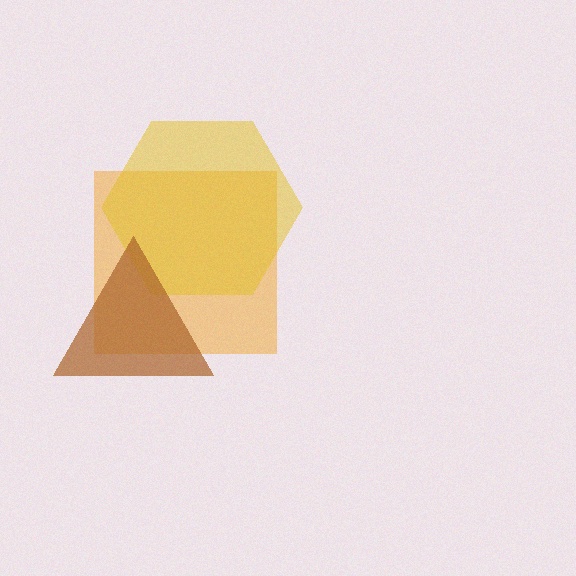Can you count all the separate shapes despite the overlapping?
Yes, there are 3 separate shapes.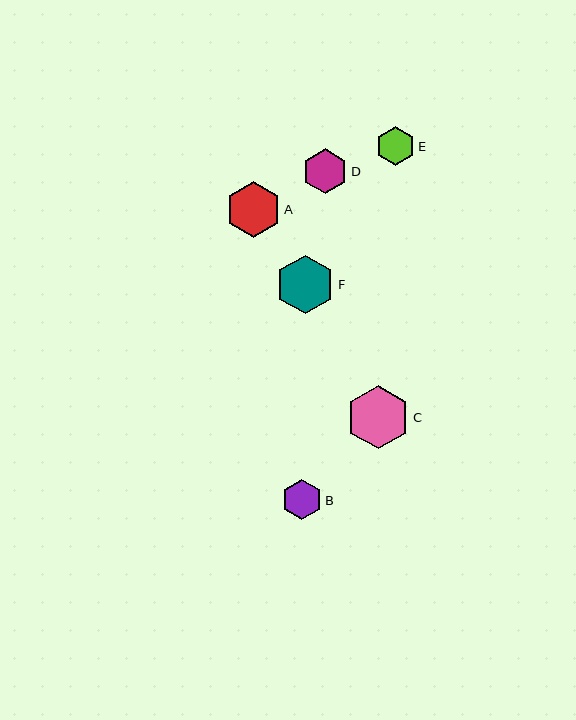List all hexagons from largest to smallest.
From largest to smallest: C, F, A, D, B, E.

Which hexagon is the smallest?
Hexagon E is the smallest with a size of approximately 39 pixels.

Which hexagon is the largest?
Hexagon C is the largest with a size of approximately 64 pixels.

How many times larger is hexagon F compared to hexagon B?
Hexagon F is approximately 1.5 times the size of hexagon B.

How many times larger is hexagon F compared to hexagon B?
Hexagon F is approximately 1.5 times the size of hexagon B.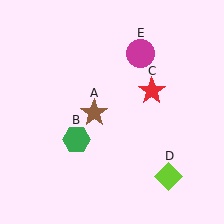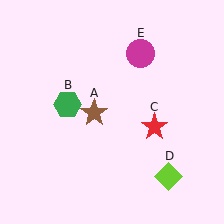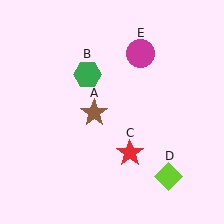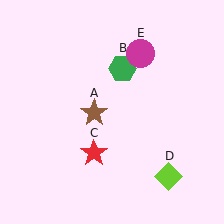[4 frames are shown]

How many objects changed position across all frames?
2 objects changed position: green hexagon (object B), red star (object C).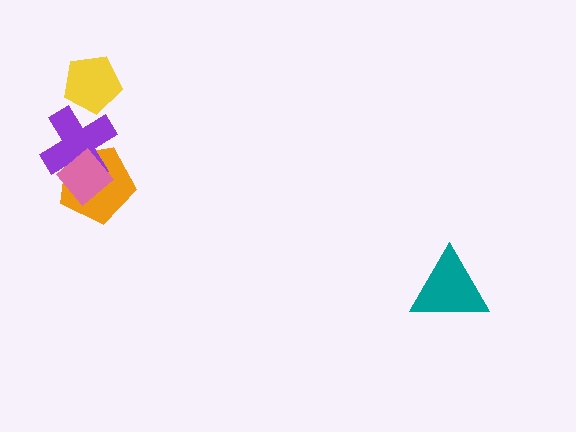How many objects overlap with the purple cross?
3 objects overlap with the purple cross.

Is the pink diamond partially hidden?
No, no other shape covers it.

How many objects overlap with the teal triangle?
0 objects overlap with the teal triangle.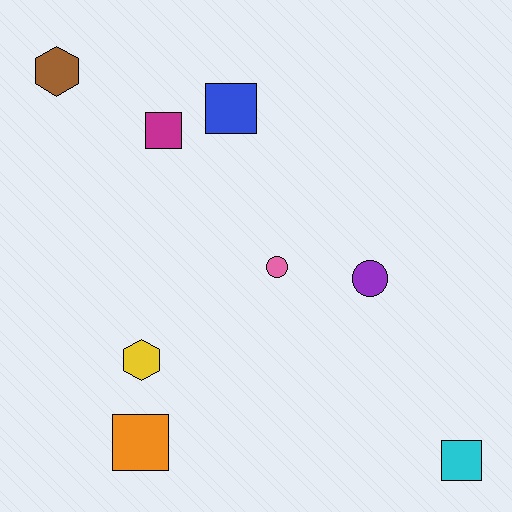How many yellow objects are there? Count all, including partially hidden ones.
There is 1 yellow object.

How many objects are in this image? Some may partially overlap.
There are 8 objects.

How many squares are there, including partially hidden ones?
There are 4 squares.